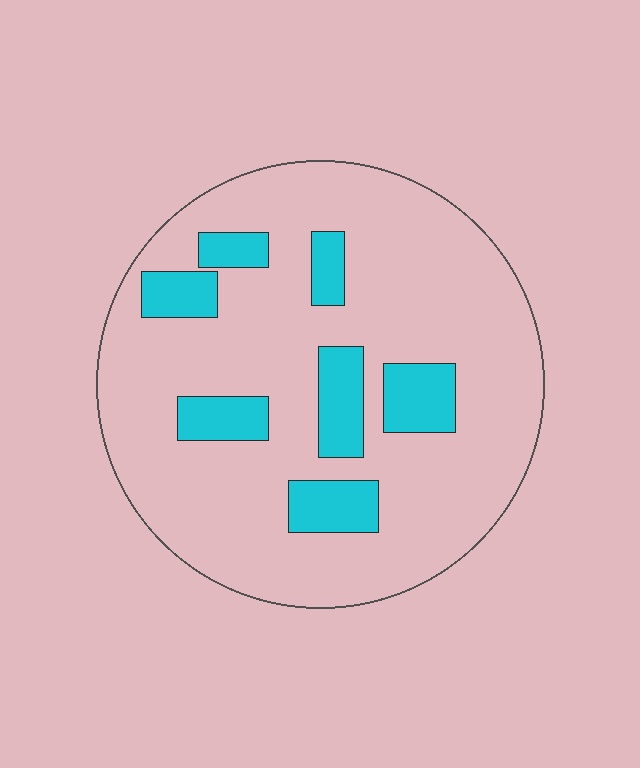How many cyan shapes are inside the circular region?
7.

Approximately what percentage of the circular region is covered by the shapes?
Approximately 20%.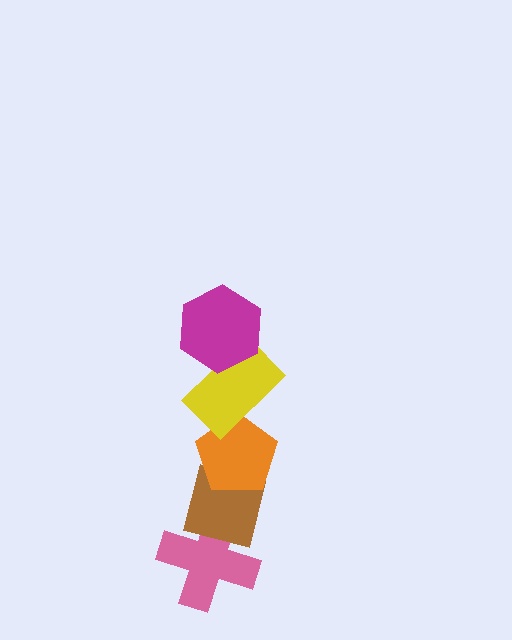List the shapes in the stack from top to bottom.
From top to bottom: the magenta hexagon, the yellow rectangle, the orange pentagon, the brown square, the pink cross.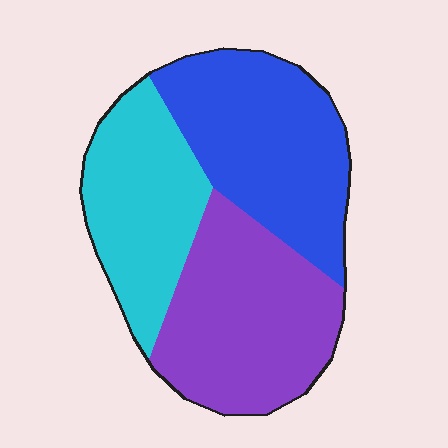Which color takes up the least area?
Cyan, at roughly 30%.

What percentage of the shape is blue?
Blue covers 36% of the shape.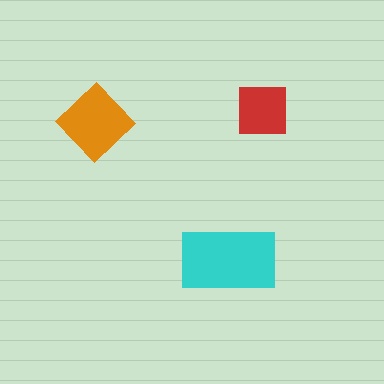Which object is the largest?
The cyan rectangle.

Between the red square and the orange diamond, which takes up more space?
The orange diamond.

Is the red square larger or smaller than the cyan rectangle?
Smaller.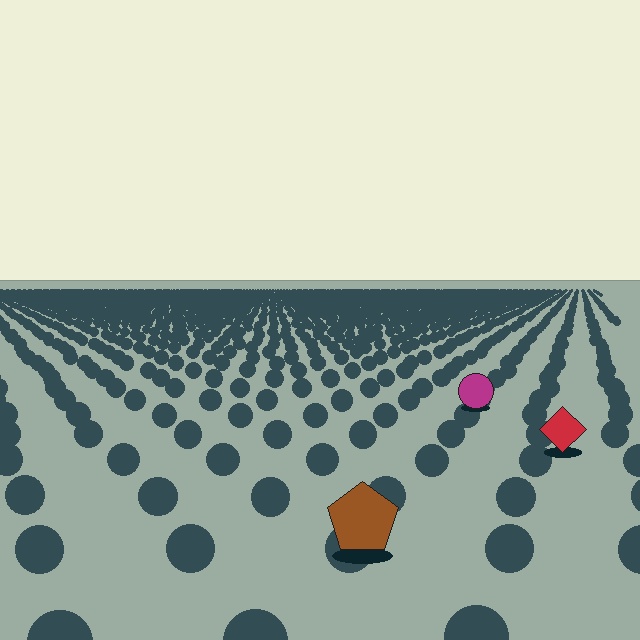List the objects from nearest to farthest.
From nearest to farthest: the brown pentagon, the red diamond, the magenta circle.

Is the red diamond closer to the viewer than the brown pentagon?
No. The brown pentagon is closer — you can tell from the texture gradient: the ground texture is coarser near it.